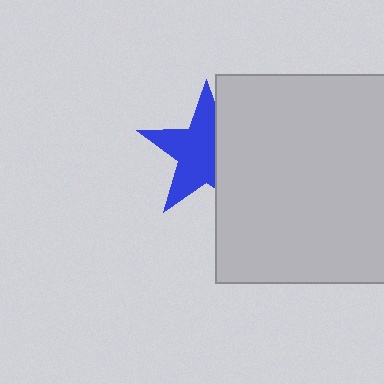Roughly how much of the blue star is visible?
About half of it is visible (roughly 63%).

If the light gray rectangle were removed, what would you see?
You would see the complete blue star.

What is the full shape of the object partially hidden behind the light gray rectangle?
The partially hidden object is a blue star.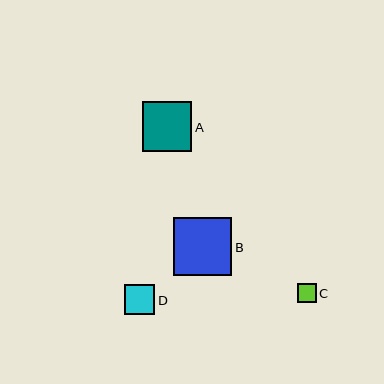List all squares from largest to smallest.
From largest to smallest: B, A, D, C.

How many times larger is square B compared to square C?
Square B is approximately 3.1 times the size of square C.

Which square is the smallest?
Square C is the smallest with a size of approximately 19 pixels.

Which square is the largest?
Square B is the largest with a size of approximately 58 pixels.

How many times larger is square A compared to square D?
Square A is approximately 1.6 times the size of square D.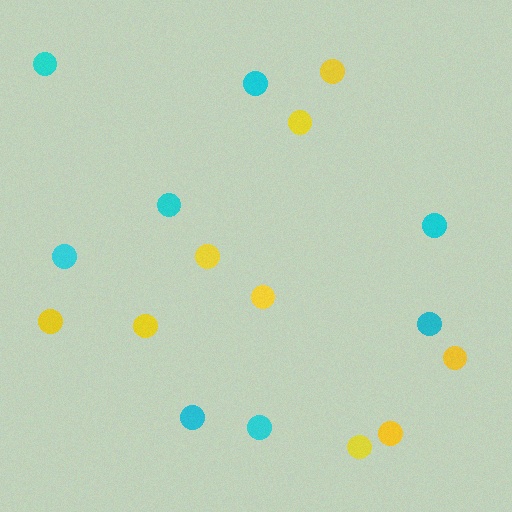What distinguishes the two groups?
There are 2 groups: one group of cyan circles (8) and one group of yellow circles (9).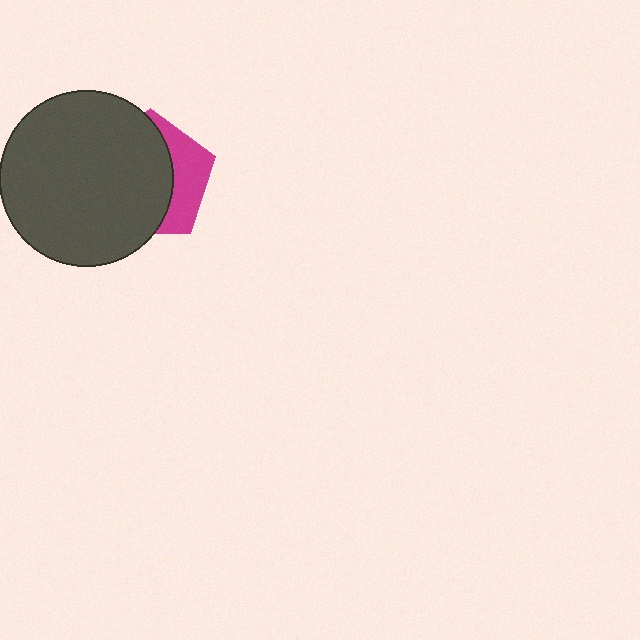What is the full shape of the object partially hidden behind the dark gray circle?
The partially hidden object is a magenta pentagon.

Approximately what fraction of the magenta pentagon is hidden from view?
Roughly 67% of the magenta pentagon is hidden behind the dark gray circle.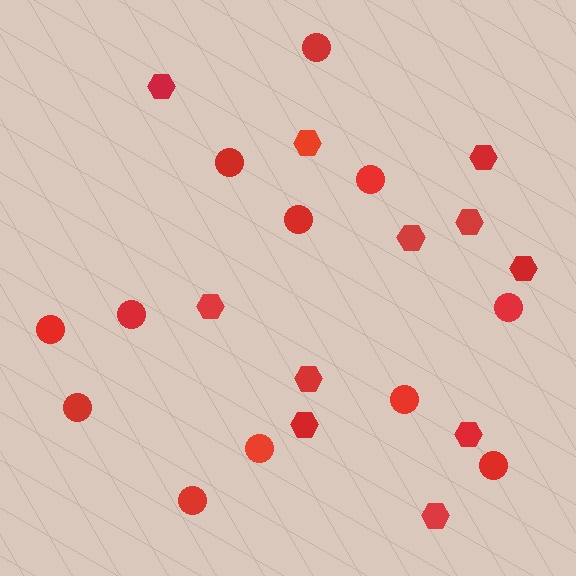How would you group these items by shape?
There are 2 groups: one group of hexagons (11) and one group of circles (12).